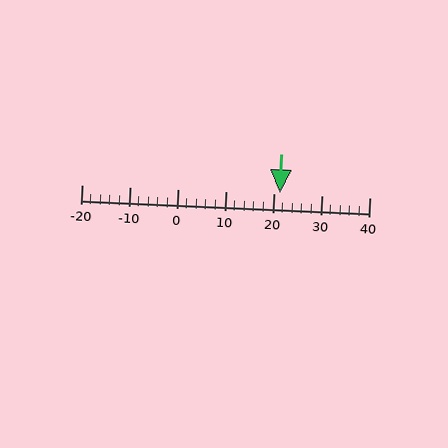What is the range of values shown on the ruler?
The ruler shows values from -20 to 40.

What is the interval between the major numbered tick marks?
The major tick marks are spaced 10 units apart.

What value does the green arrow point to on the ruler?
The green arrow points to approximately 21.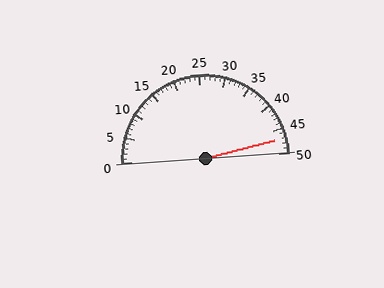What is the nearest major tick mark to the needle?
The nearest major tick mark is 45.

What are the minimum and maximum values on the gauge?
The gauge ranges from 0 to 50.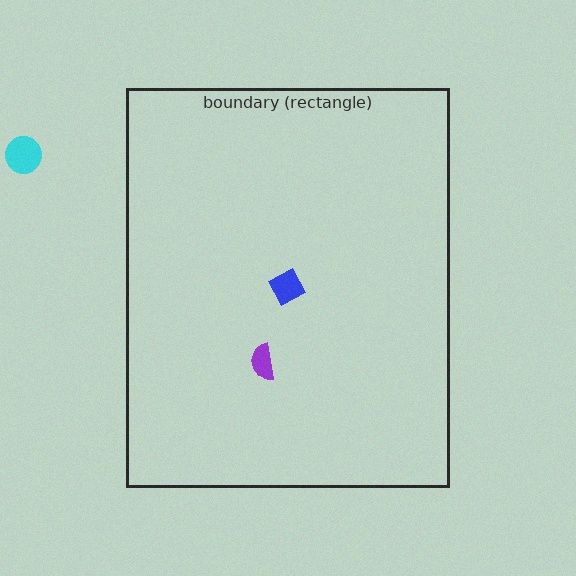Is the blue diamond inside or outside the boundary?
Inside.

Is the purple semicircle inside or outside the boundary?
Inside.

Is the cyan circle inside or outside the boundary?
Outside.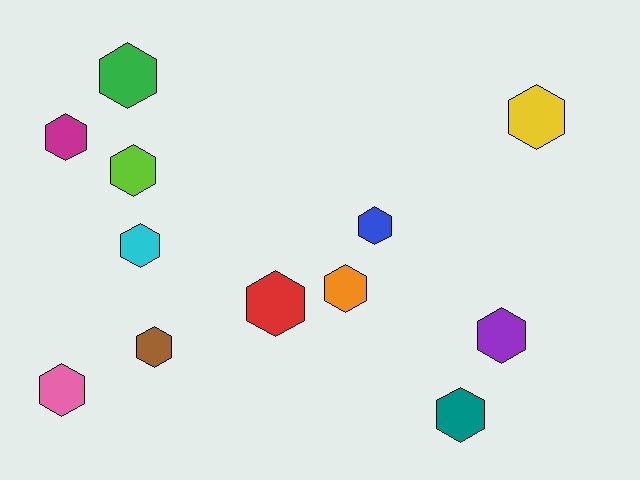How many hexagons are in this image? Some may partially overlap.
There are 12 hexagons.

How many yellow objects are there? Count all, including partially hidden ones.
There is 1 yellow object.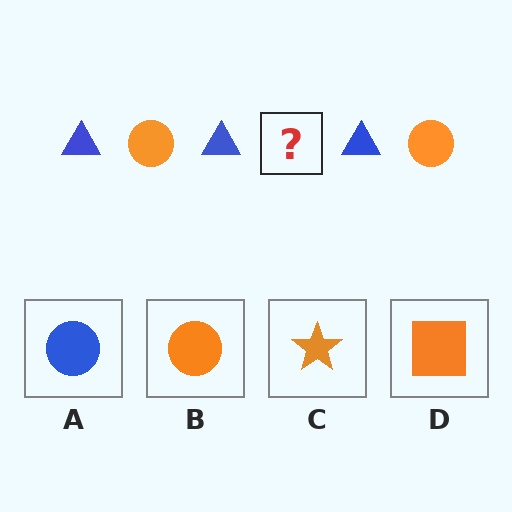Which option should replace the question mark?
Option B.